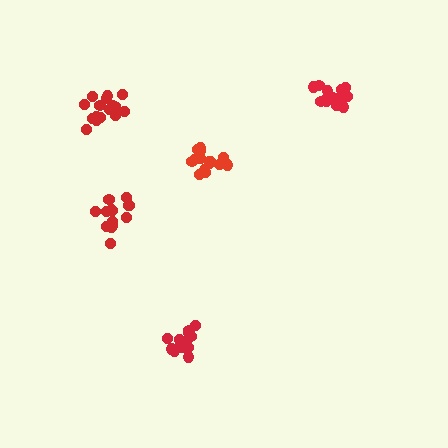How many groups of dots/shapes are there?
There are 5 groups.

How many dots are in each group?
Group 1: 15 dots, Group 2: 16 dots, Group 3: 16 dots, Group 4: 14 dots, Group 5: 16 dots (77 total).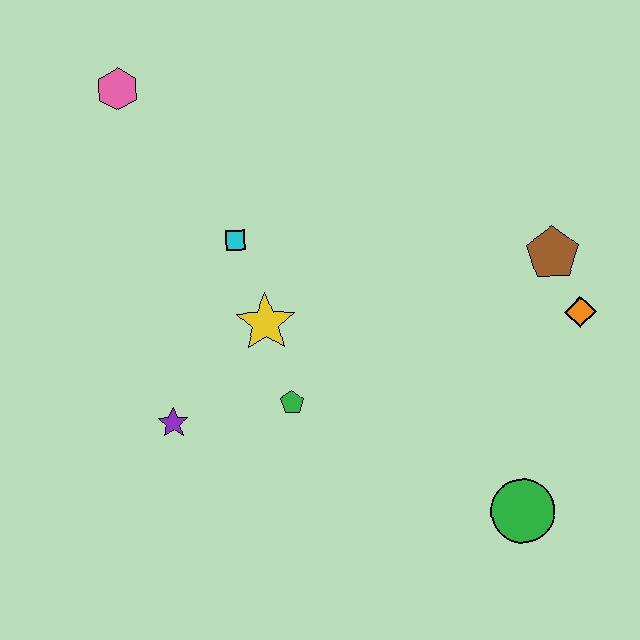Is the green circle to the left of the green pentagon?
No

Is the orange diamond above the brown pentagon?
No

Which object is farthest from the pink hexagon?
The green circle is farthest from the pink hexagon.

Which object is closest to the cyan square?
The yellow star is closest to the cyan square.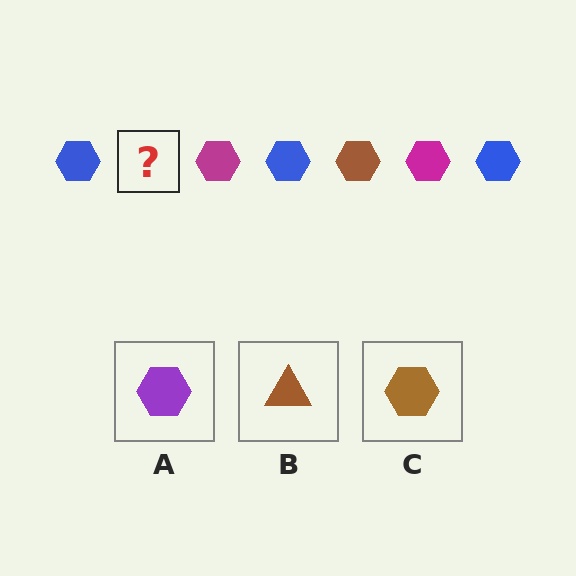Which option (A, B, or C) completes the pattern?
C.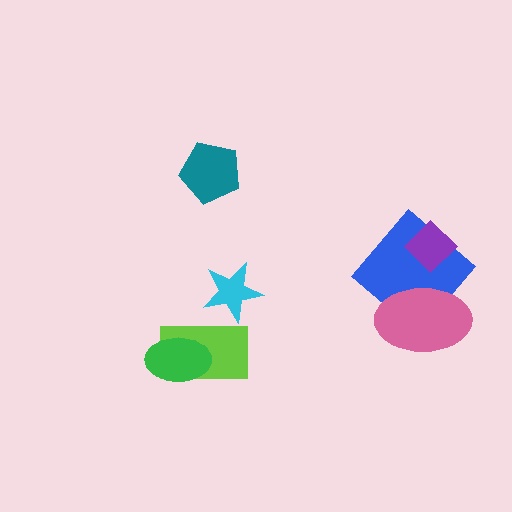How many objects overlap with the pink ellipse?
1 object overlaps with the pink ellipse.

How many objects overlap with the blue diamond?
2 objects overlap with the blue diamond.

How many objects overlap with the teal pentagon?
0 objects overlap with the teal pentagon.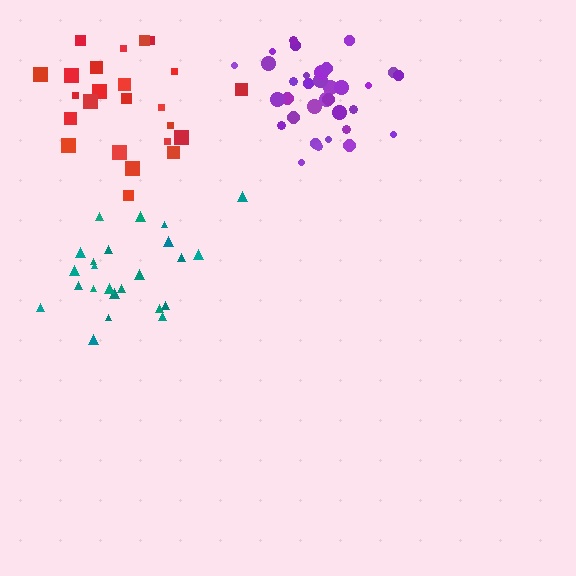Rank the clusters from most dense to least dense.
purple, red, teal.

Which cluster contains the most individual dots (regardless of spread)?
Purple (33).